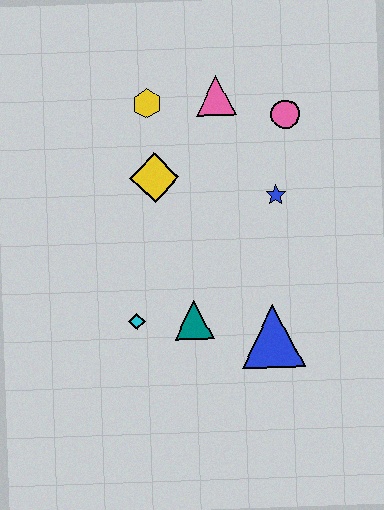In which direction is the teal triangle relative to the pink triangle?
The teal triangle is below the pink triangle.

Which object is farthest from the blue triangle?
The yellow hexagon is farthest from the blue triangle.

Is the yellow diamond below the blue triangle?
No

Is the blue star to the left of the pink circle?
Yes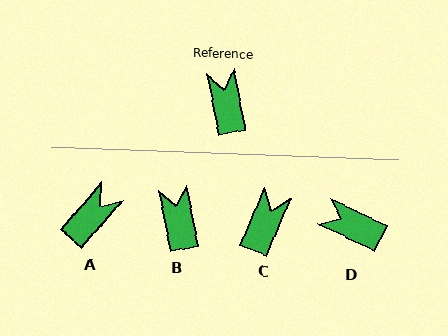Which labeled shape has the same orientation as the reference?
B.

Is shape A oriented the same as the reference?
No, it is off by about 51 degrees.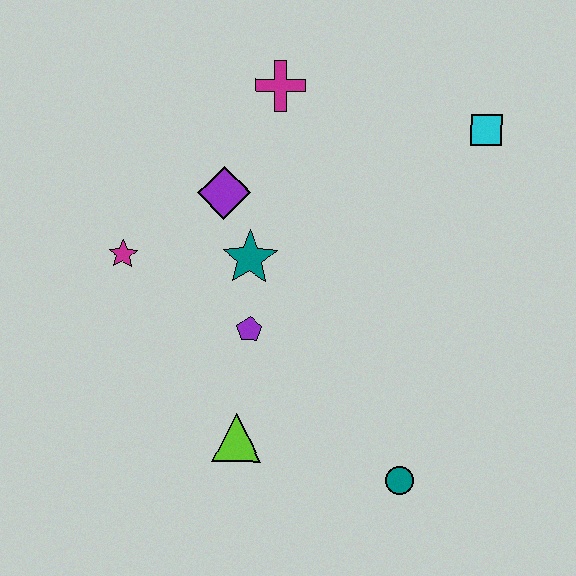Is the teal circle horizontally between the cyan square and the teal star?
Yes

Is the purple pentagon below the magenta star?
Yes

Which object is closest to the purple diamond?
The teal star is closest to the purple diamond.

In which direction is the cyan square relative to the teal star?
The cyan square is to the right of the teal star.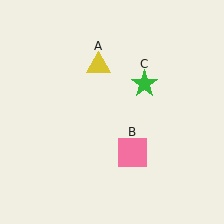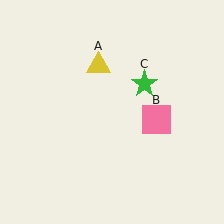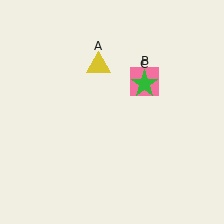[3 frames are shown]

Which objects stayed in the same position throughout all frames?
Yellow triangle (object A) and green star (object C) remained stationary.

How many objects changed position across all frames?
1 object changed position: pink square (object B).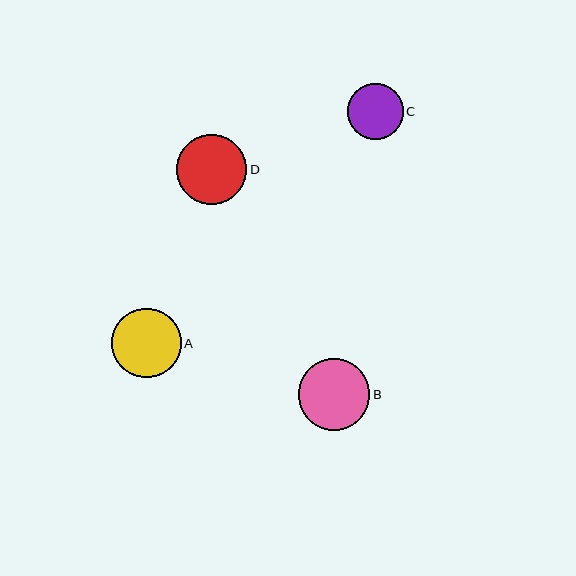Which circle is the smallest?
Circle C is the smallest with a size of approximately 56 pixels.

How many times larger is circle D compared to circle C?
Circle D is approximately 1.3 times the size of circle C.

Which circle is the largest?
Circle B is the largest with a size of approximately 71 pixels.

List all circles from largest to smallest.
From largest to smallest: B, D, A, C.